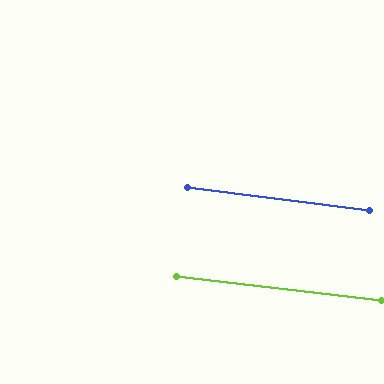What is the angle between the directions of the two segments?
Approximately 0 degrees.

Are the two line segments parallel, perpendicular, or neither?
Parallel — their directions differ by only 0.3°.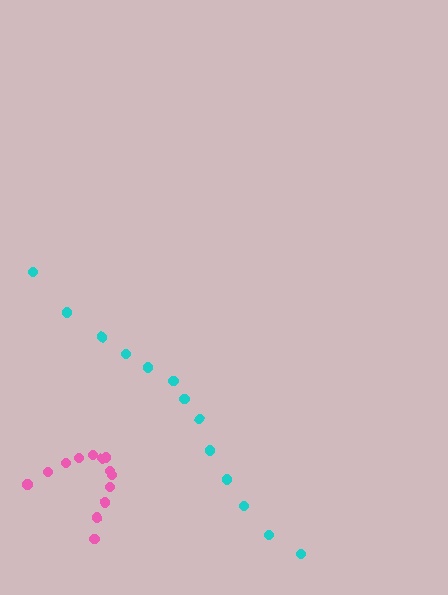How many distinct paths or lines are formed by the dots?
There are 2 distinct paths.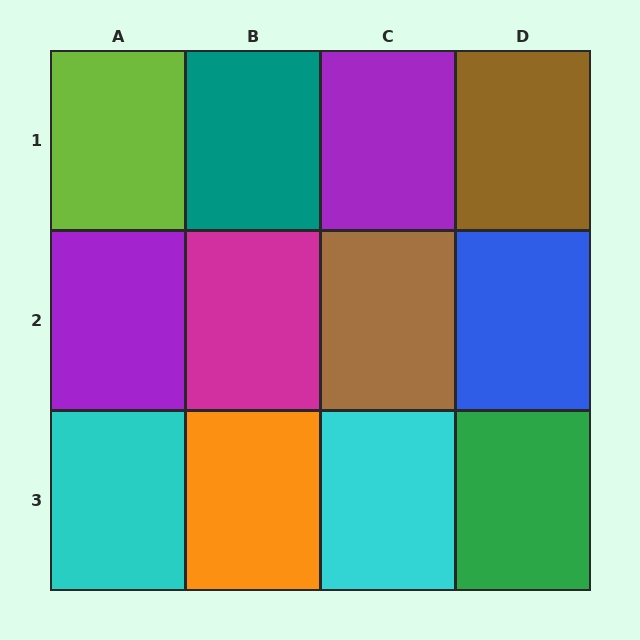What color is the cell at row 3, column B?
Orange.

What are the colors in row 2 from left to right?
Purple, magenta, brown, blue.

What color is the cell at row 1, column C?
Purple.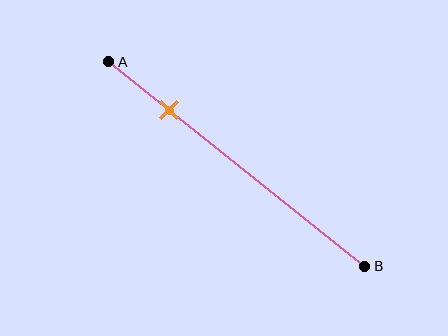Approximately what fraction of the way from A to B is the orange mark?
The orange mark is approximately 25% of the way from A to B.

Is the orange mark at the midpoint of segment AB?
No, the mark is at about 25% from A, not at the 50% midpoint.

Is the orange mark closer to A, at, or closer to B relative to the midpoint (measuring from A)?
The orange mark is closer to point A than the midpoint of segment AB.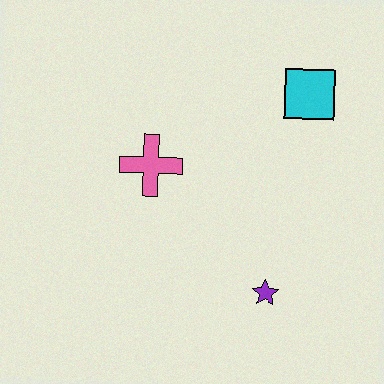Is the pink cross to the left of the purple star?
Yes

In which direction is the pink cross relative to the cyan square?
The pink cross is to the left of the cyan square.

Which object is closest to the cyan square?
The pink cross is closest to the cyan square.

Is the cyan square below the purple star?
No